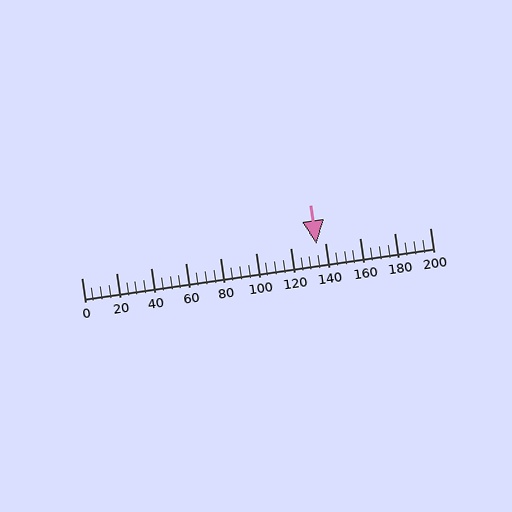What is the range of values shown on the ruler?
The ruler shows values from 0 to 200.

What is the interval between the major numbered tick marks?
The major tick marks are spaced 20 units apart.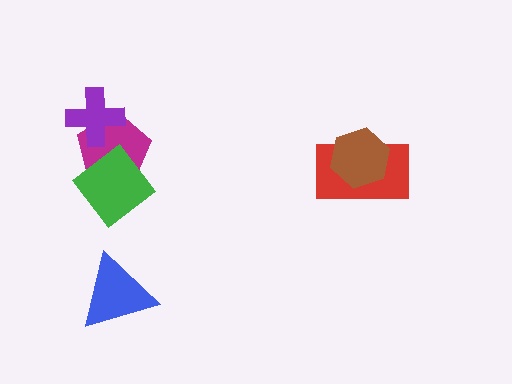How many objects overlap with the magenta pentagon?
2 objects overlap with the magenta pentagon.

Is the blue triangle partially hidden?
No, no other shape covers it.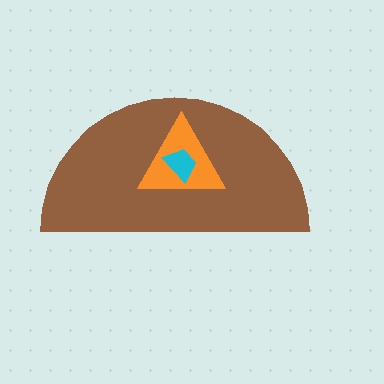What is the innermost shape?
The cyan trapezoid.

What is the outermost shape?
The brown semicircle.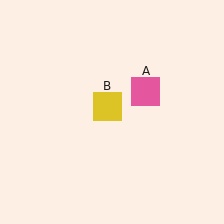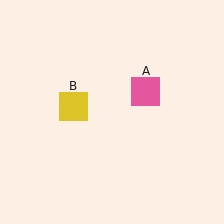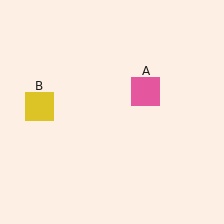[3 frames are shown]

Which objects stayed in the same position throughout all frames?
Pink square (object A) remained stationary.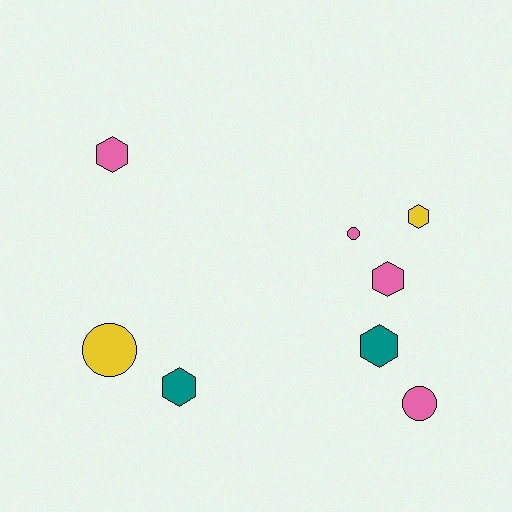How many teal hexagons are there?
There are 2 teal hexagons.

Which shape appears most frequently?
Hexagon, with 5 objects.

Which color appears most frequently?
Pink, with 4 objects.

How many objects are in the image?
There are 8 objects.